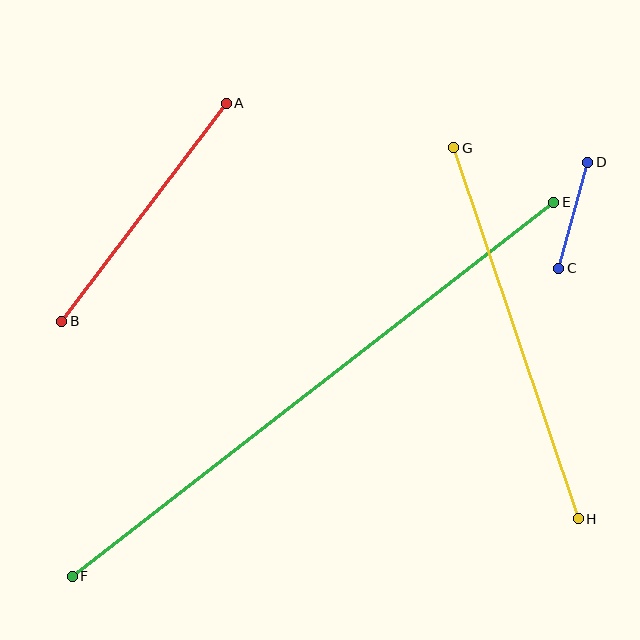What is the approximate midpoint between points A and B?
The midpoint is at approximately (144, 212) pixels.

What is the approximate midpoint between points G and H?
The midpoint is at approximately (516, 333) pixels.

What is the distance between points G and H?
The distance is approximately 391 pixels.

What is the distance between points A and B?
The distance is approximately 273 pixels.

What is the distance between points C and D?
The distance is approximately 110 pixels.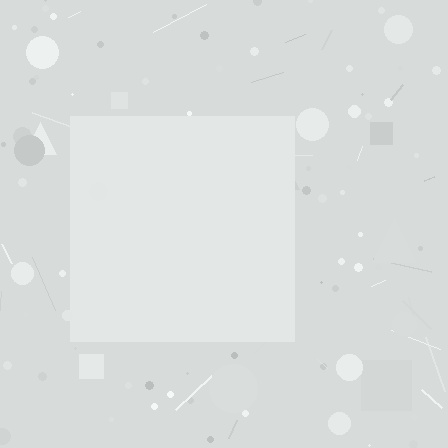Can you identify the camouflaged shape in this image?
The camouflaged shape is a square.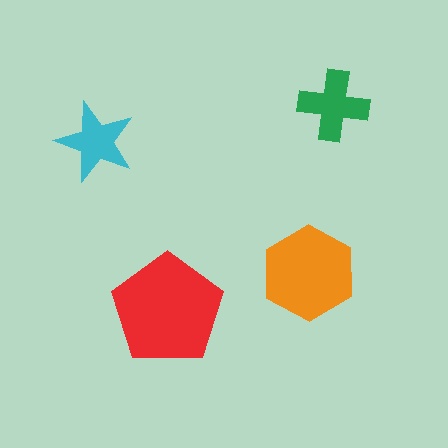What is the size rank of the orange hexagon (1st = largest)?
2nd.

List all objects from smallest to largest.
The cyan star, the green cross, the orange hexagon, the red pentagon.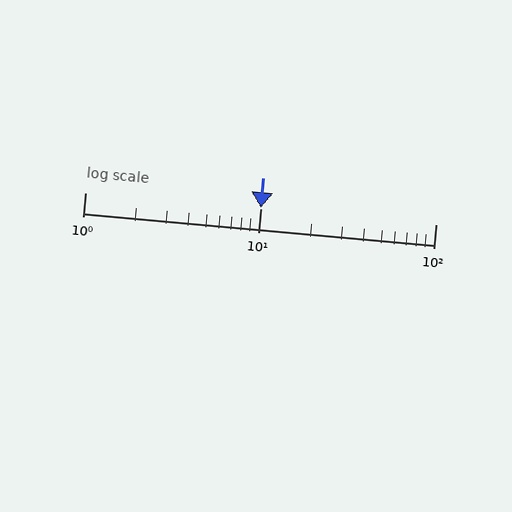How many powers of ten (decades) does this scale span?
The scale spans 2 decades, from 1 to 100.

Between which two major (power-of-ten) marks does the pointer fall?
The pointer is between 10 and 100.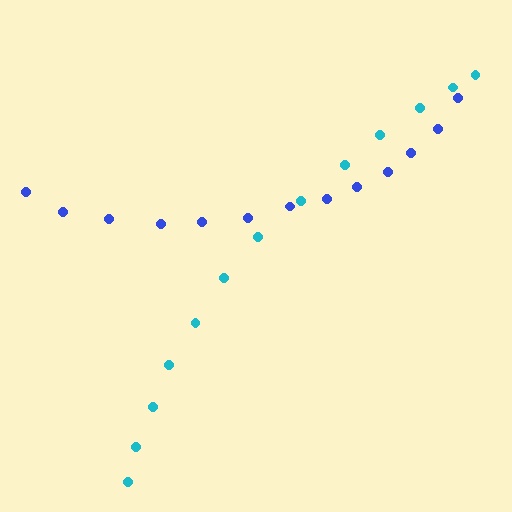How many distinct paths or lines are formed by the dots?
There are 2 distinct paths.